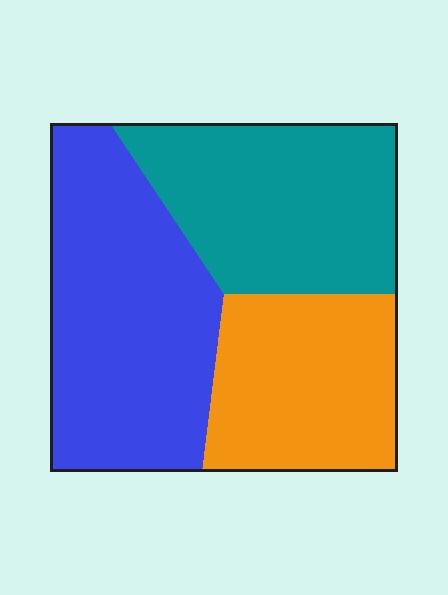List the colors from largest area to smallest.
From largest to smallest: blue, teal, orange.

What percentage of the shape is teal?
Teal takes up about one third (1/3) of the shape.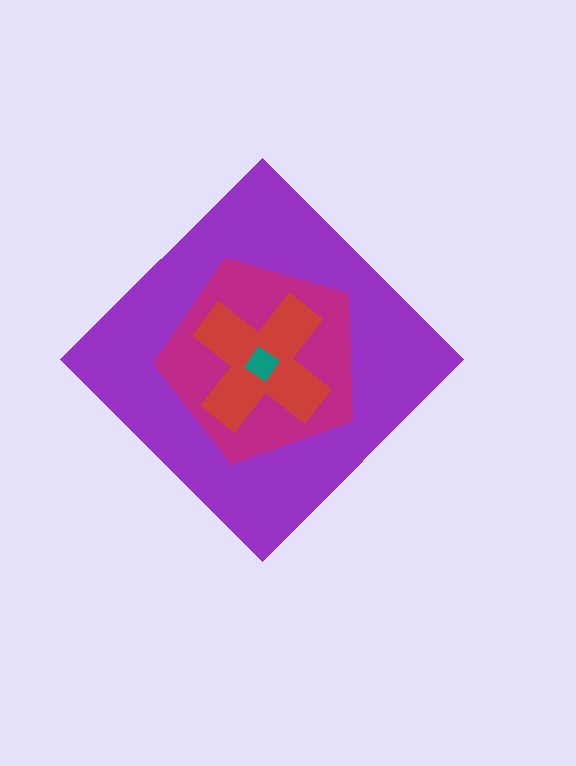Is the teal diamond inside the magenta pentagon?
Yes.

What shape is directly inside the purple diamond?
The magenta pentagon.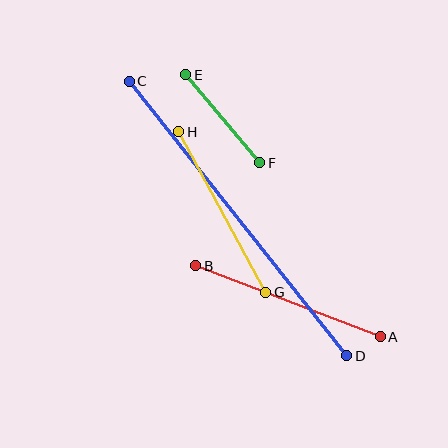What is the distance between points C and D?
The distance is approximately 351 pixels.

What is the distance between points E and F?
The distance is approximately 115 pixels.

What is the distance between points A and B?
The distance is approximately 197 pixels.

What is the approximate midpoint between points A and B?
The midpoint is at approximately (288, 301) pixels.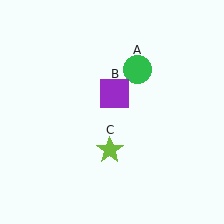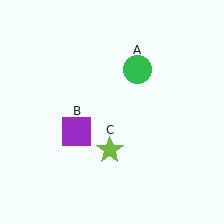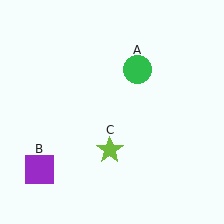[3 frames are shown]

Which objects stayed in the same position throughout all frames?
Green circle (object A) and lime star (object C) remained stationary.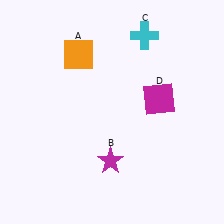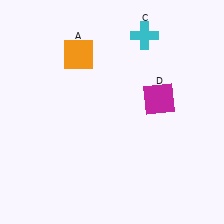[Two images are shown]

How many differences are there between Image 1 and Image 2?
There is 1 difference between the two images.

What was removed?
The magenta star (B) was removed in Image 2.